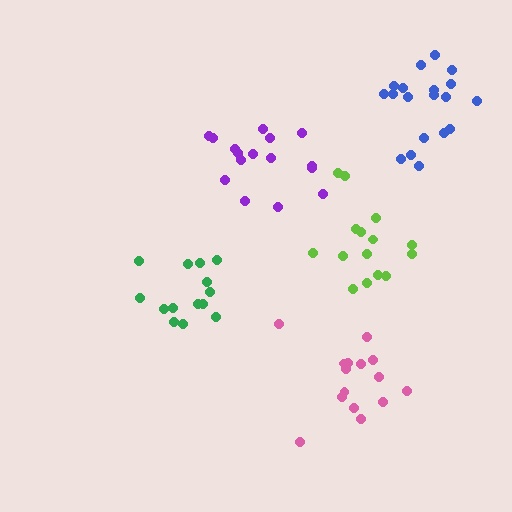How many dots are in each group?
Group 1: 16 dots, Group 2: 19 dots, Group 3: 14 dots, Group 4: 15 dots, Group 5: 15 dots (79 total).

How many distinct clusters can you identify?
There are 5 distinct clusters.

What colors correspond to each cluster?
The clusters are colored: purple, blue, green, pink, lime.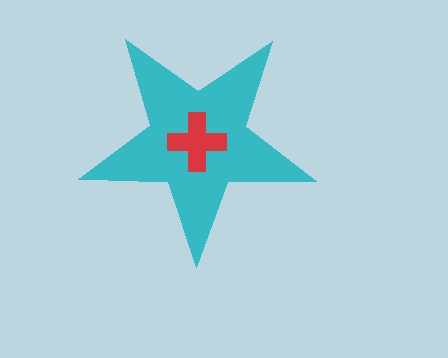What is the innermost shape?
The red cross.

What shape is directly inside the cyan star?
The red cross.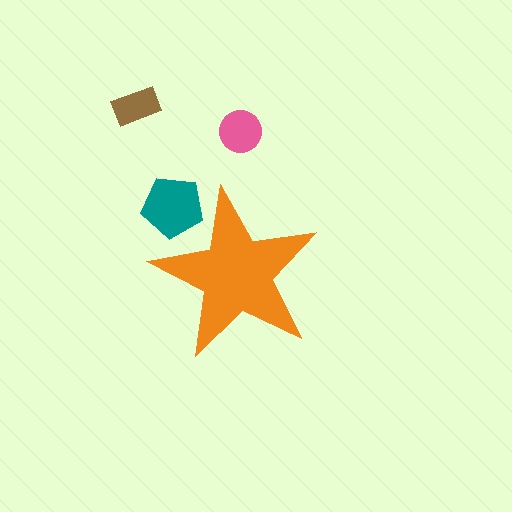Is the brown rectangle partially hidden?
No, the brown rectangle is fully visible.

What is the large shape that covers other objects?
An orange star.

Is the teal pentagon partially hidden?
Yes, the teal pentagon is partially hidden behind the orange star.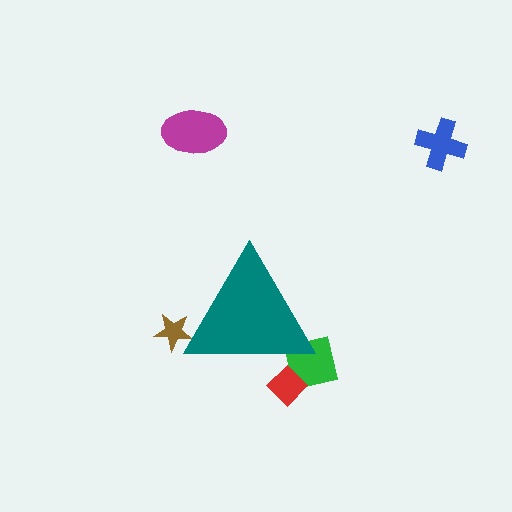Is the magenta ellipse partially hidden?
No, the magenta ellipse is fully visible.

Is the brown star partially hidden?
Yes, the brown star is partially hidden behind the teal triangle.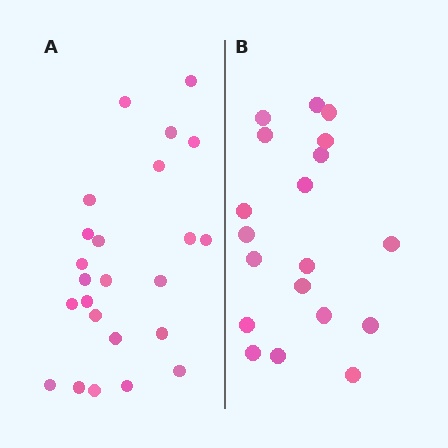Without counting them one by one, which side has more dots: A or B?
Region A (the left region) has more dots.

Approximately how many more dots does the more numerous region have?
Region A has about 5 more dots than region B.